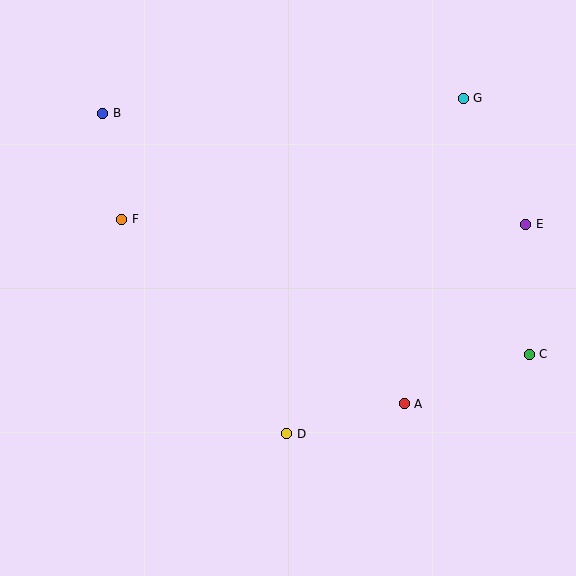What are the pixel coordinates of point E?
Point E is at (526, 224).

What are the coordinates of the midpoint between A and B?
The midpoint between A and B is at (253, 259).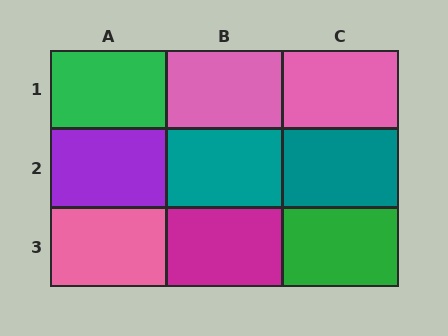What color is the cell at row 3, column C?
Green.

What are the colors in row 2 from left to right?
Purple, teal, teal.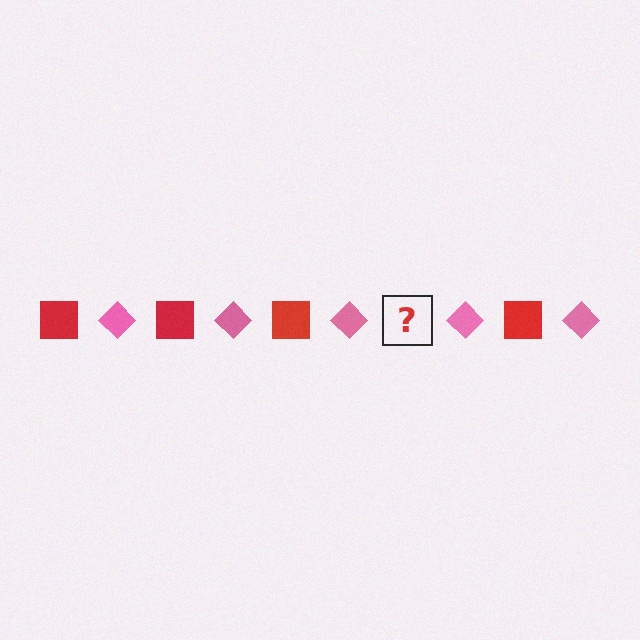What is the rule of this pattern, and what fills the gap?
The rule is that the pattern alternates between red square and pink diamond. The gap should be filled with a red square.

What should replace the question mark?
The question mark should be replaced with a red square.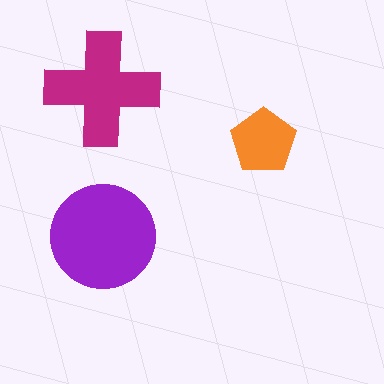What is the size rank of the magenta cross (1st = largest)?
2nd.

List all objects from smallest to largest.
The orange pentagon, the magenta cross, the purple circle.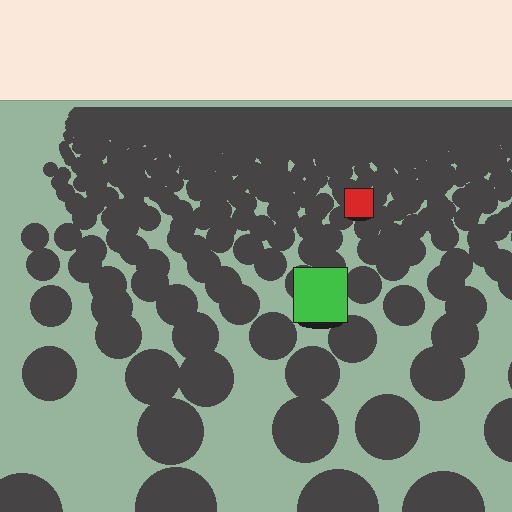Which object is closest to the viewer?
The green square is closest. The texture marks near it are larger and more spread out.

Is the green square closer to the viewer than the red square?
Yes. The green square is closer — you can tell from the texture gradient: the ground texture is coarser near it.